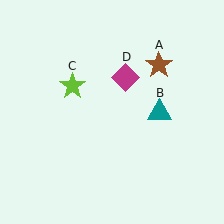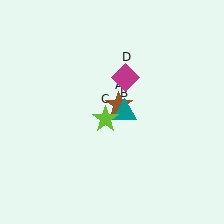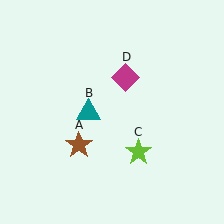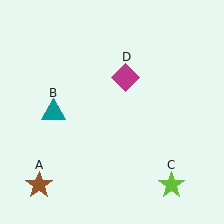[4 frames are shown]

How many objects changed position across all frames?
3 objects changed position: brown star (object A), teal triangle (object B), lime star (object C).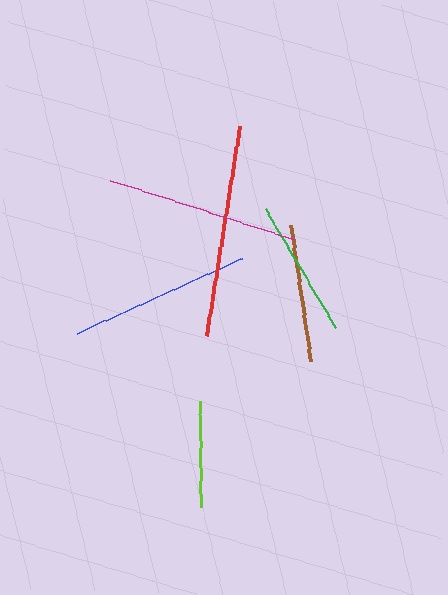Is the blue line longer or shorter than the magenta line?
The magenta line is longer than the blue line.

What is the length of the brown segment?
The brown segment is approximately 137 pixels long.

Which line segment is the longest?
The red line is the longest at approximately 212 pixels.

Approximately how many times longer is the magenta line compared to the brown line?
The magenta line is approximately 1.4 times the length of the brown line.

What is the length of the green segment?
The green segment is approximately 139 pixels long.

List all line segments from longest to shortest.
From longest to shortest: red, magenta, blue, green, brown, lime.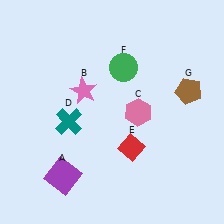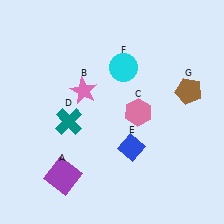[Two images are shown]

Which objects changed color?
E changed from red to blue. F changed from green to cyan.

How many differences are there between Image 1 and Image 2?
There are 2 differences between the two images.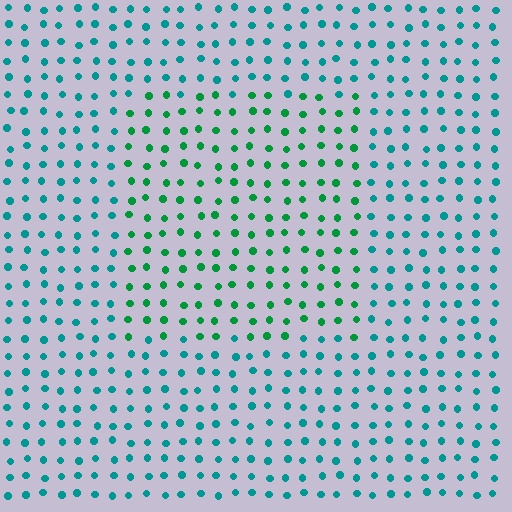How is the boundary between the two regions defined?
The boundary is defined purely by a slight shift in hue (about 36 degrees). Spacing, size, and orientation are identical on both sides.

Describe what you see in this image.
The image is filled with small teal elements in a uniform arrangement. A rectangle-shaped region is visible where the elements are tinted to a slightly different hue, forming a subtle color boundary.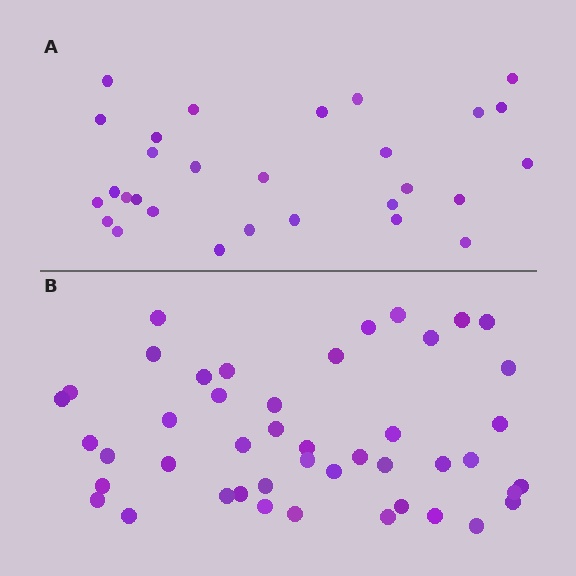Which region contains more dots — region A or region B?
Region B (the bottom region) has more dots.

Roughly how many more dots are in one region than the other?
Region B has approximately 15 more dots than region A.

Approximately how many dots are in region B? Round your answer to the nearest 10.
About 40 dots. (The exact count is 45, which rounds to 40.)